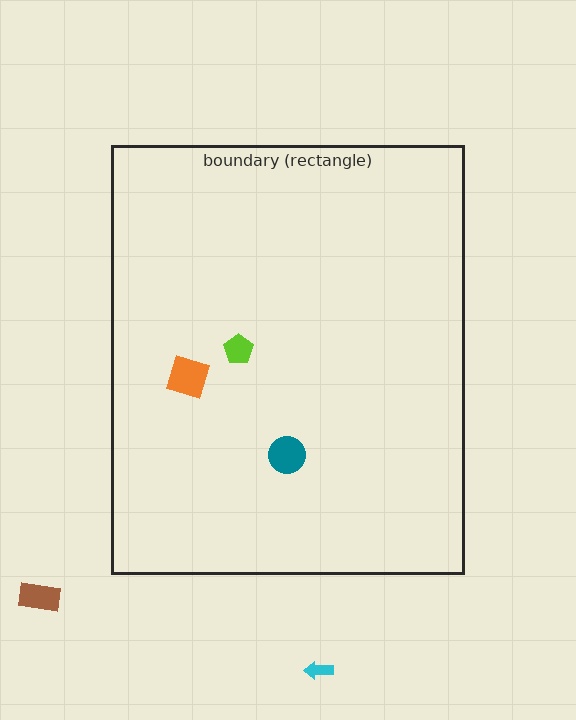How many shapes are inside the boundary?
3 inside, 2 outside.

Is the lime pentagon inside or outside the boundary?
Inside.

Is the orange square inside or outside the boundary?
Inside.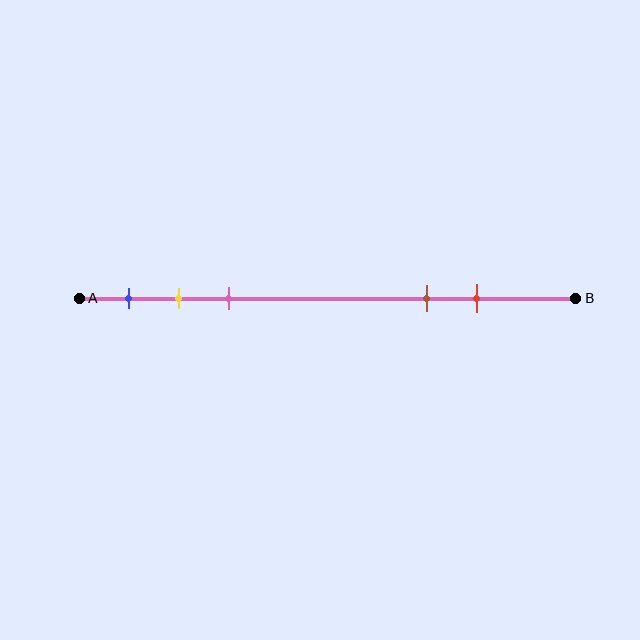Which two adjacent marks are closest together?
The yellow and pink marks are the closest adjacent pair.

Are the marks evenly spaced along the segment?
No, the marks are not evenly spaced.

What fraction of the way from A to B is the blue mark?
The blue mark is approximately 10% (0.1) of the way from A to B.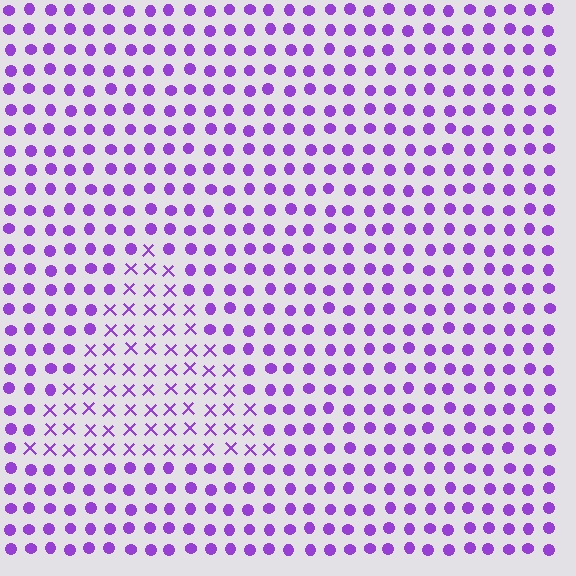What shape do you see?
I see a triangle.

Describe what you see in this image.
The image is filled with small purple elements arranged in a uniform grid. A triangle-shaped region contains X marks, while the surrounding area contains circles. The boundary is defined purely by the change in element shape.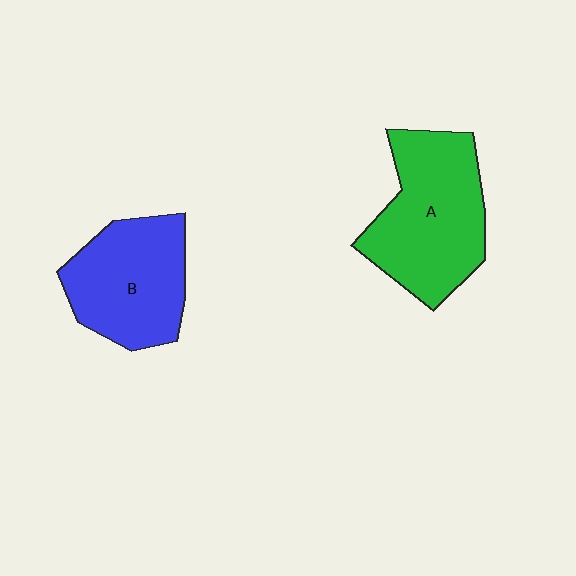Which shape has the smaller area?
Shape B (blue).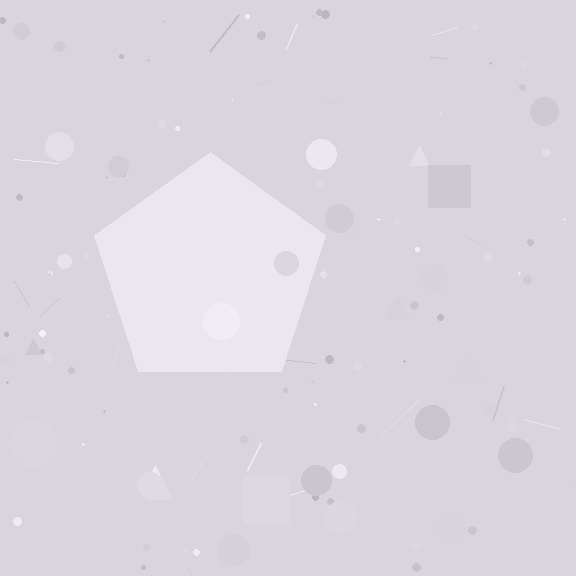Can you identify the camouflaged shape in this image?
The camouflaged shape is a pentagon.